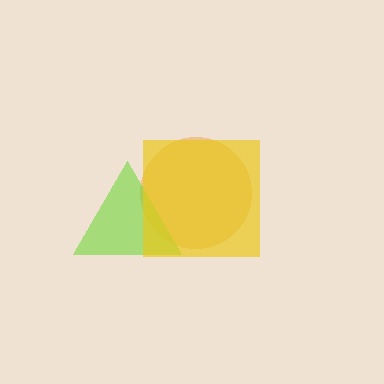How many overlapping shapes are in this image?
There are 3 overlapping shapes in the image.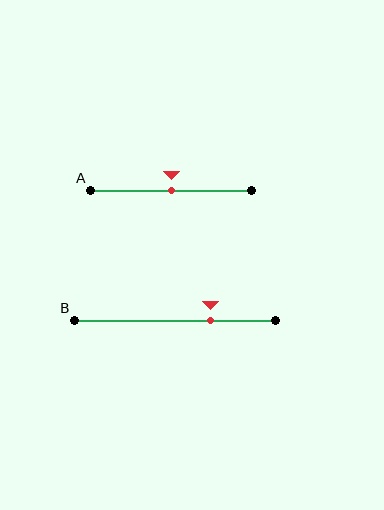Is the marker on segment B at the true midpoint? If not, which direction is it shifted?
No, the marker on segment B is shifted to the right by about 17% of the segment length.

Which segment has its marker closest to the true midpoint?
Segment A has its marker closest to the true midpoint.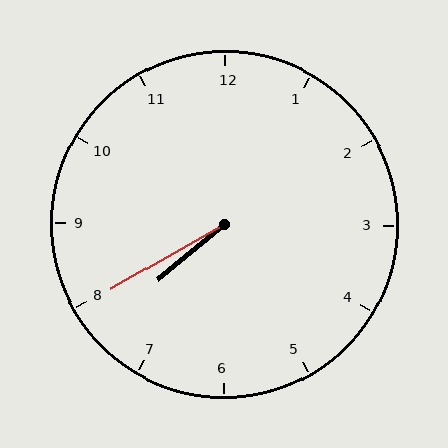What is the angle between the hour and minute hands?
Approximately 10 degrees.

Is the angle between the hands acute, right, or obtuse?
It is acute.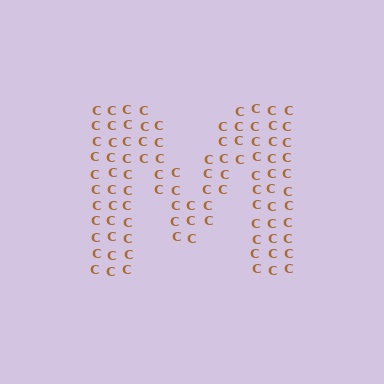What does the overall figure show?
The overall figure shows the letter M.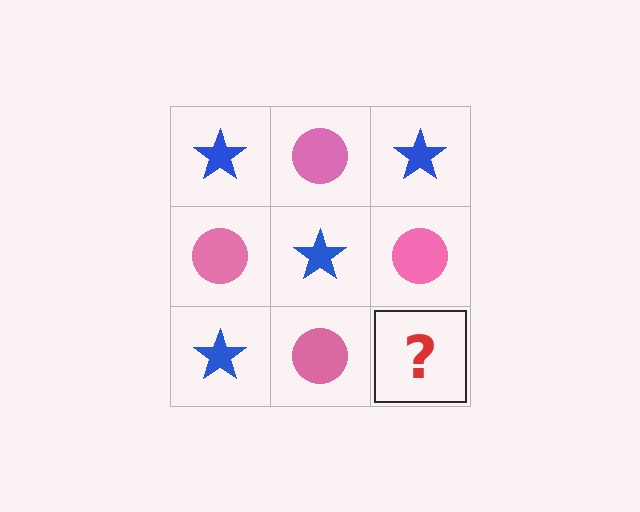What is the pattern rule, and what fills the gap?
The rule is that it alternates blue star and pink circle in a checkerboard pattern. The gap should be filled with a blue star.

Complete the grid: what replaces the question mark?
The question mark should be replaced with a blue star.